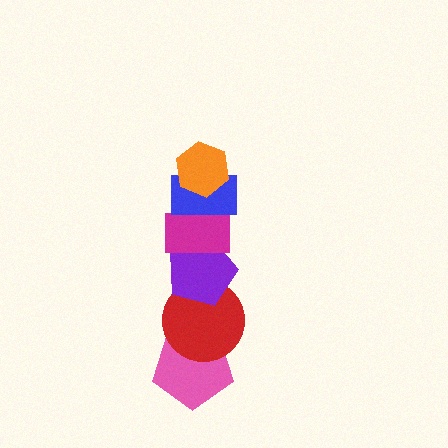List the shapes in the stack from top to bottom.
From top to bottom: the orange hexagon, the blue rectangle, the magenta rectangle, the purple pentagon, the red circle, the pink pentagon.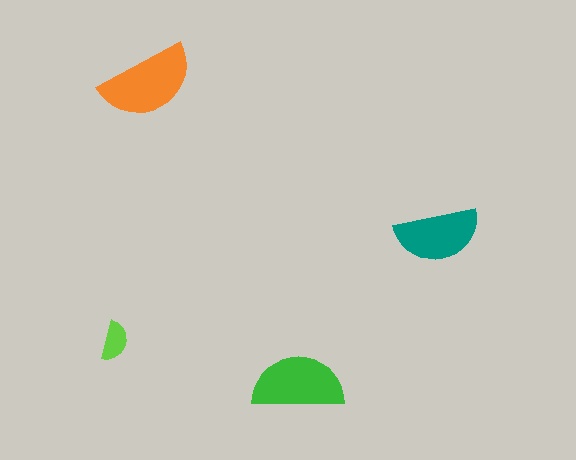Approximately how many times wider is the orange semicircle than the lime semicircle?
About 2.5 times wider.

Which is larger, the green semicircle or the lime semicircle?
The green one.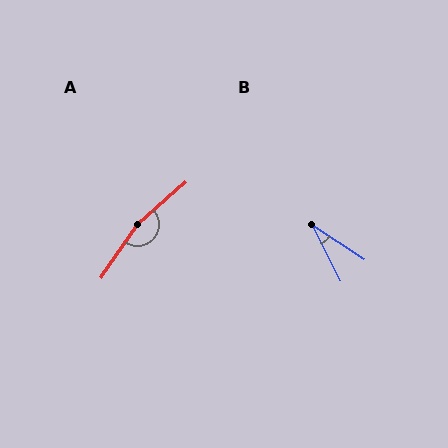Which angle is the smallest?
B, at approximately 30 degrees.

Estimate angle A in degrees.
Approximately 165 degrees.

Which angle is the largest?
A, at approximately 165 degrees.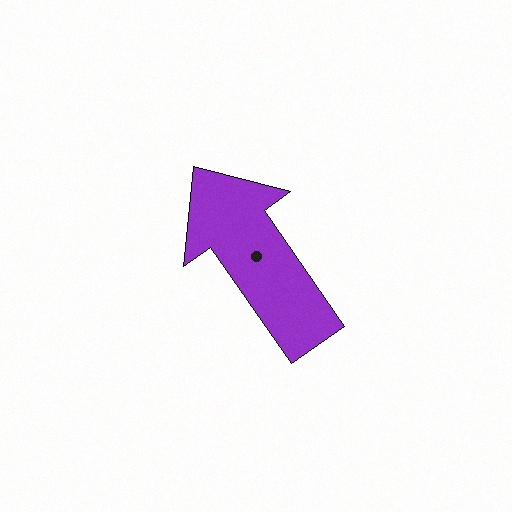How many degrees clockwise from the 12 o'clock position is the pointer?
Approximately 325 degrees.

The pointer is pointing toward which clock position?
Roughly 11 o'clock.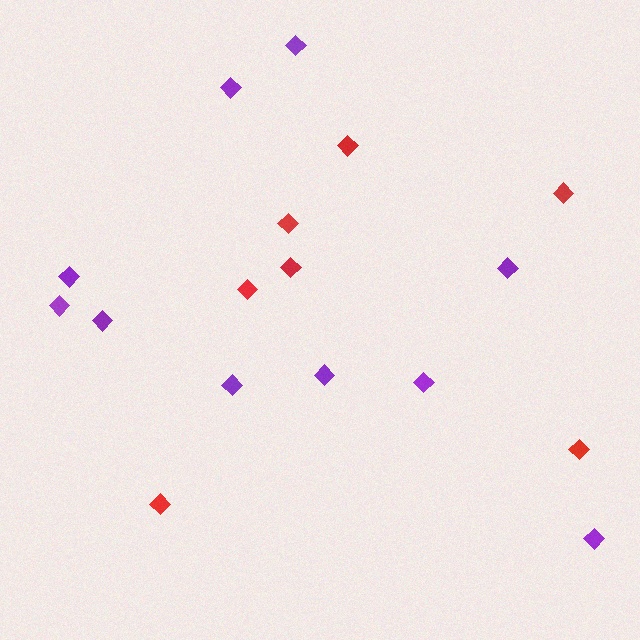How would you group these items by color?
There are 2 groups: one group of purple diamonds (10) and one group of red diamonds (7).